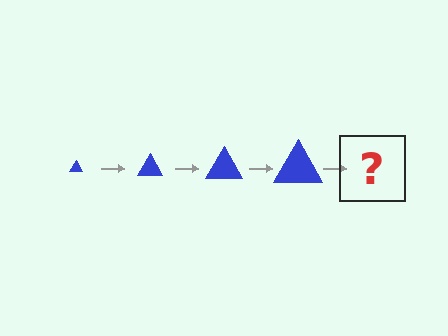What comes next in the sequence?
The next element should be a blue triangle, larger than the previous one.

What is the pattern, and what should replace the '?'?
The pattern is that the triangle gets progressively larger each step. The '?' should be a blue triangle, larger than the previous one.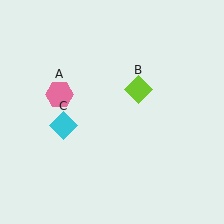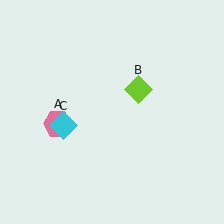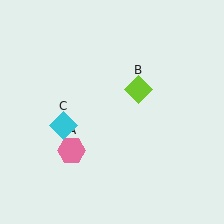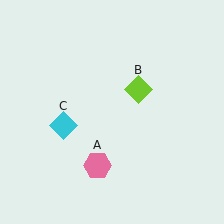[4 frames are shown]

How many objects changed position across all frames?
1 object changed position: pink hexagon (object A).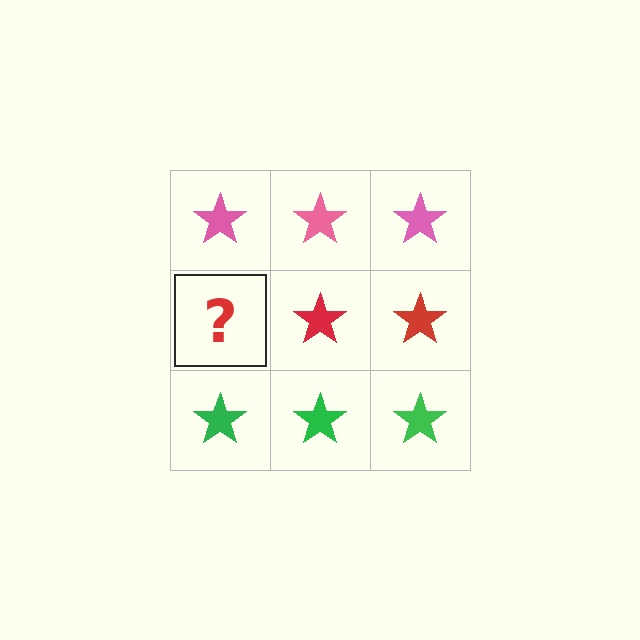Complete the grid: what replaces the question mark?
The question mark should be replaced with a red star.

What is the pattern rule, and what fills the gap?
The rule is that each row has a consistent color. The gap should be filled with a red star.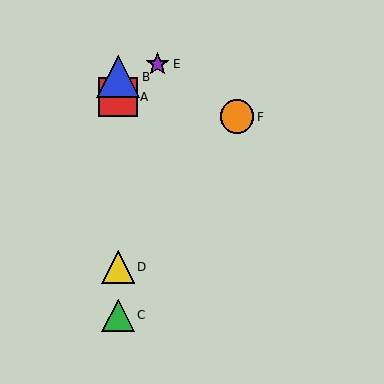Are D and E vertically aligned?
No, D is at x≈118 and E is at x≈158.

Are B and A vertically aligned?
Yes, both are at x≈118.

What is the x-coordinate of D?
Object D is at x≈118.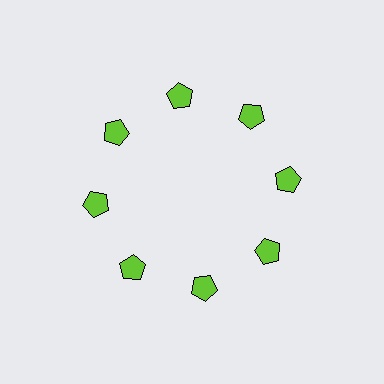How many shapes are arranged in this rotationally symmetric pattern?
There are 8 shapes, arranged in 8 groups of 1.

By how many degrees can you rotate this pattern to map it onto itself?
The pattern maps onto itself every 45 degrees of rotation.